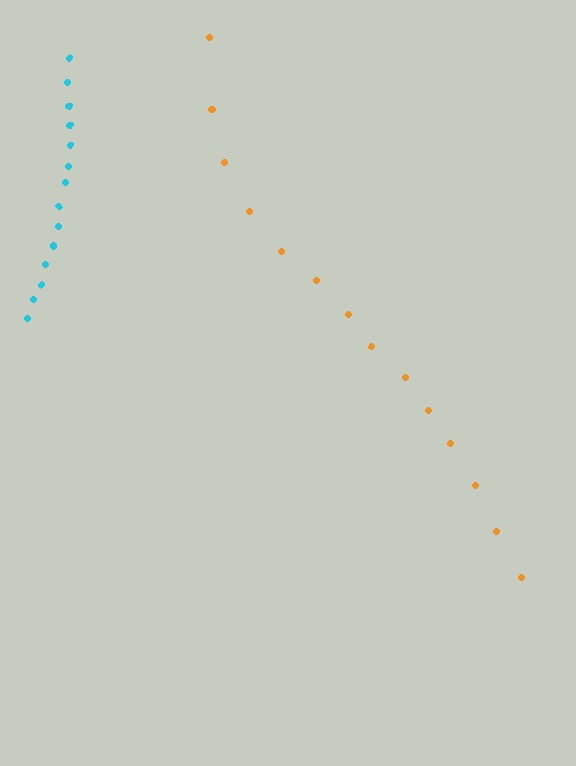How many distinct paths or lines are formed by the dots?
There are 2 distinct paths.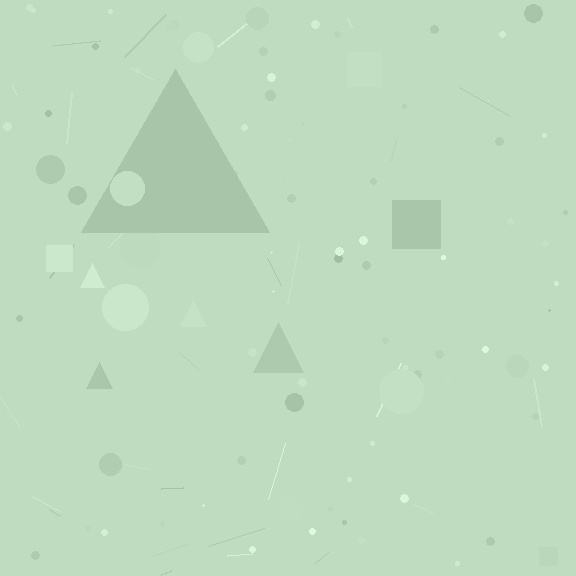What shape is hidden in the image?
A triangle is hidden in the image.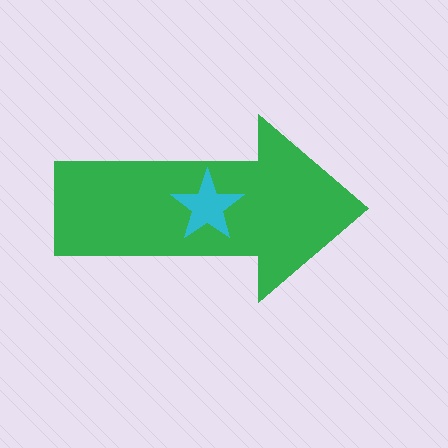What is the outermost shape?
The green arrow.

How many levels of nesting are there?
2.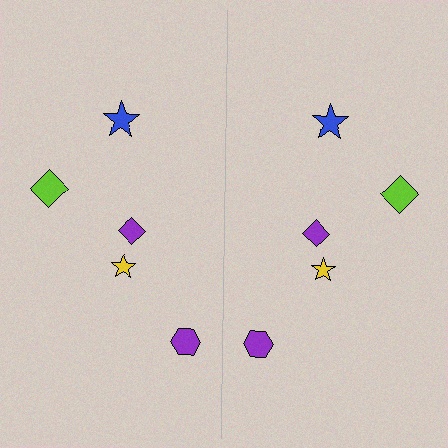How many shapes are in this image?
There are 10 shapes in this image.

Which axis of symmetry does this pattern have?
The pattern has a vertical axis of symmetry running through the center of the image.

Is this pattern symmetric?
Yes, this pattern has bilateral (reflection) symmetry.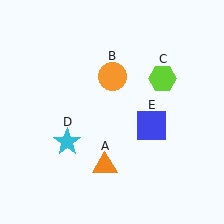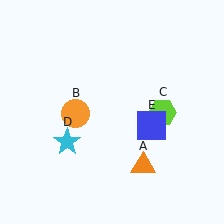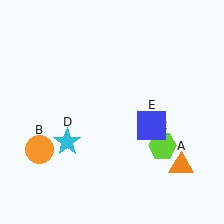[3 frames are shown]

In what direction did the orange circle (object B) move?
The orange circle (object B) moved down and to the left.